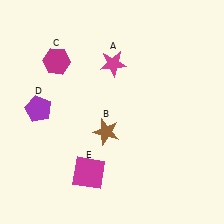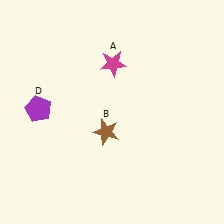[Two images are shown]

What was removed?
The magenta square (E), the magenta hexagon (C) were removed in Image 2.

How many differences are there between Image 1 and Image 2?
There are 2 differences between the two images.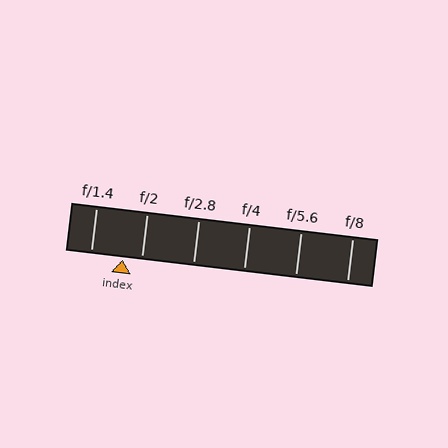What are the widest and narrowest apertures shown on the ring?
The widest aperture shown is f/1.4 and the narrowest is f/8.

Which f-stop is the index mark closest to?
The index mark is closest to f/2.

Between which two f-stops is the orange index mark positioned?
The index mark is between f/1.4 and f/2.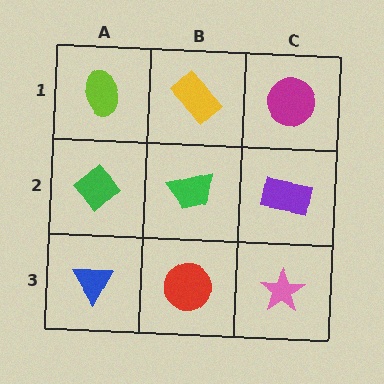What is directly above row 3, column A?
A green diamond.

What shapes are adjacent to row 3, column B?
A green trapezoid (row 2, column B), a blue triangle (row 3, column A), a pink star (row 3, column C).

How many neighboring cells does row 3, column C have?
2.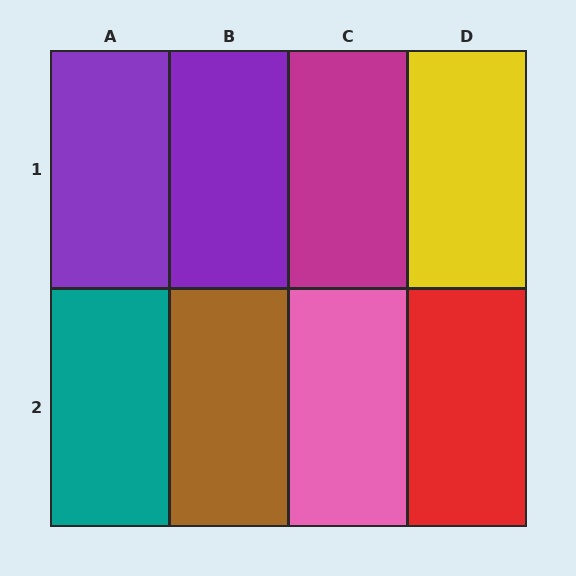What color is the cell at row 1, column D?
Yellow.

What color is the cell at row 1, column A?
Purple.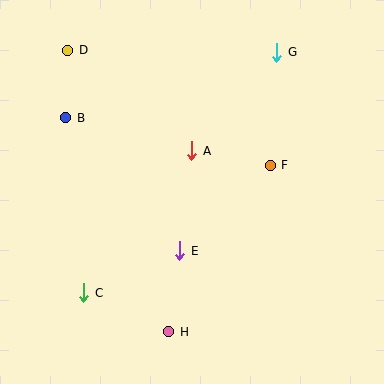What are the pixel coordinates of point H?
Point H is at (169, 332).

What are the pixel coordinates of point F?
Point F is at (270, 165).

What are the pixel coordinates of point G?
Point G is at (277, 52).